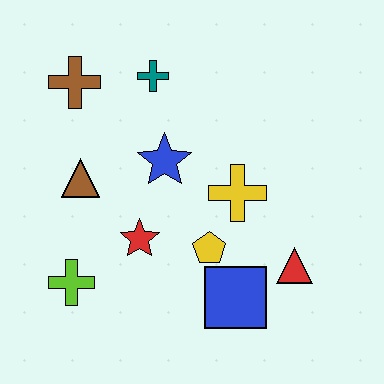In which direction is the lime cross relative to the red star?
The lime cross is to the left of the red star.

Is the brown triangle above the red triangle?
Yes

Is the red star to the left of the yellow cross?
Yes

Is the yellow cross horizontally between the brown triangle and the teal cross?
No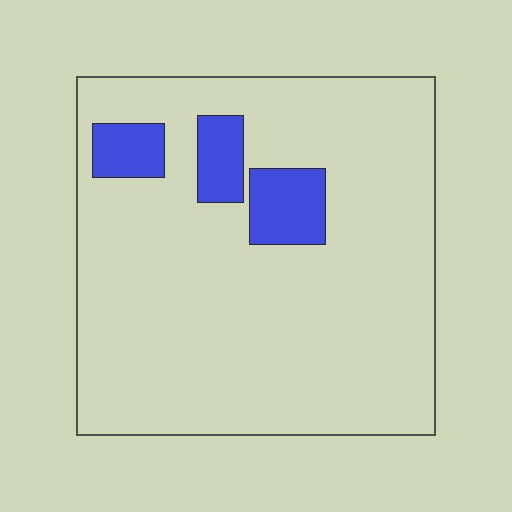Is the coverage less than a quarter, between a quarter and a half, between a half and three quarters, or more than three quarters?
Less than a quarter.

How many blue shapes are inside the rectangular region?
3.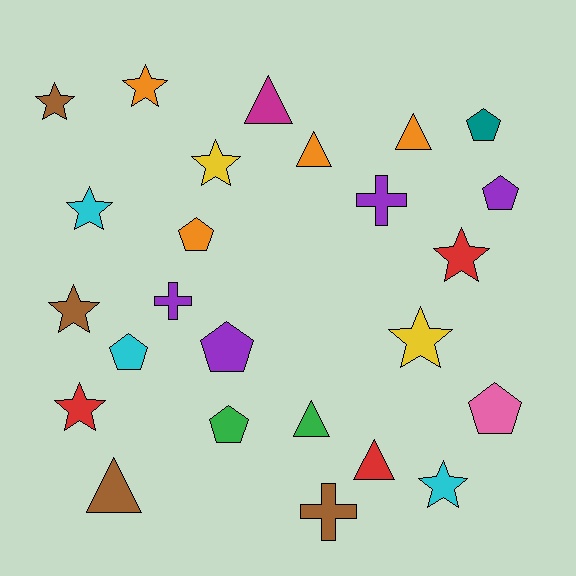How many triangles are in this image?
There are 6 triangles.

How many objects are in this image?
There are 25 objects.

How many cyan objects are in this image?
There are 3 cyan objects.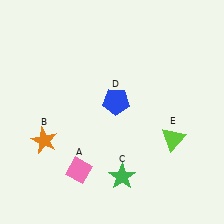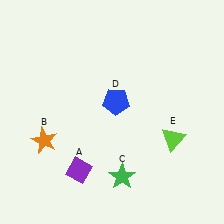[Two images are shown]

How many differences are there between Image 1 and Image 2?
There is 1 difference between the two images.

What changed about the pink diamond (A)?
In Image 1, A is pink. In Image 2, it changed to purple.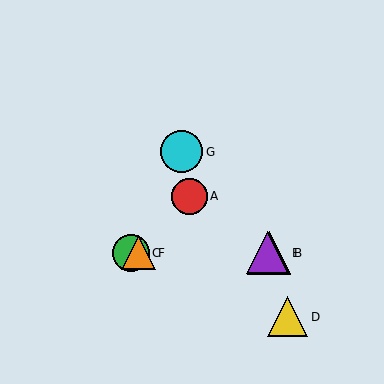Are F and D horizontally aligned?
No, F is at y≈253 and D is at y≈317.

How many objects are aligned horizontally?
4 objects (B, C, E, F) are aligned horizontally.